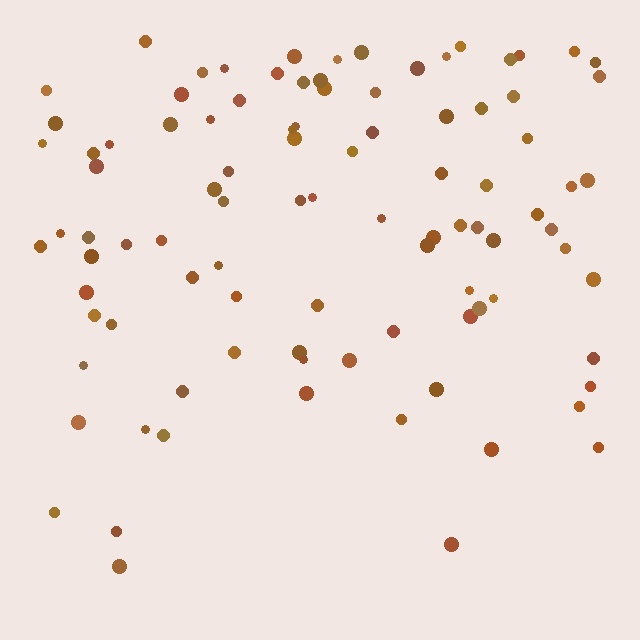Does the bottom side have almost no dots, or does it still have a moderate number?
Still a moderate number, just noticeably fewer than the top.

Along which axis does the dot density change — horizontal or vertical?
Vertical.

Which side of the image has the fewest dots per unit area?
The bottom.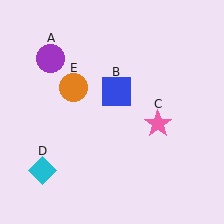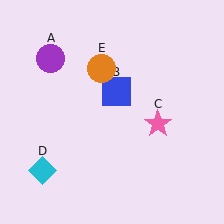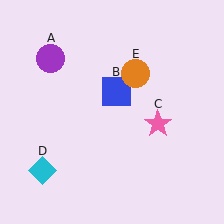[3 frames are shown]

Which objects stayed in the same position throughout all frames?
Purple circle (object A) and blue square (object B) and pink star (object C) and cyan diamond (object D) remained stationary.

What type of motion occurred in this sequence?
The orange circle (object E) rotated clockwise around the center of the scene.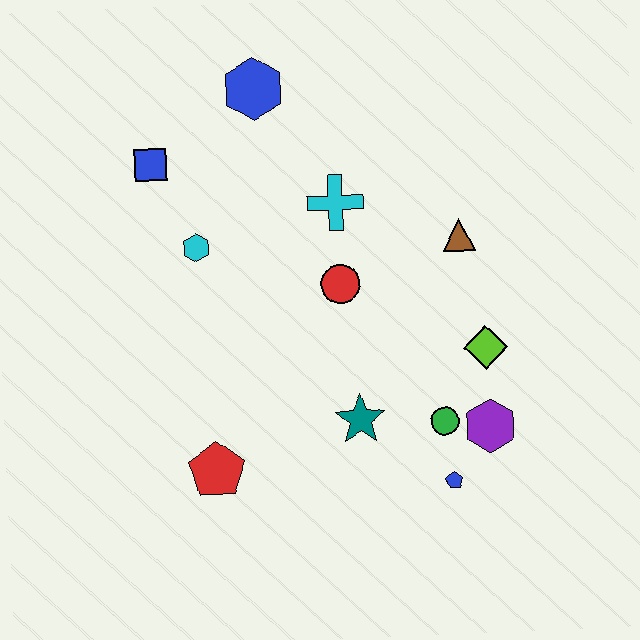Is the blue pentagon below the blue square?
Yes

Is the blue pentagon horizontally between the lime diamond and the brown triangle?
No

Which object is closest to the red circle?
The cyan cross is closest to the red circle.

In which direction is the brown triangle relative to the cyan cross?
The brown triangle is to the right of the cyan cross.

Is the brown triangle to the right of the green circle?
Yes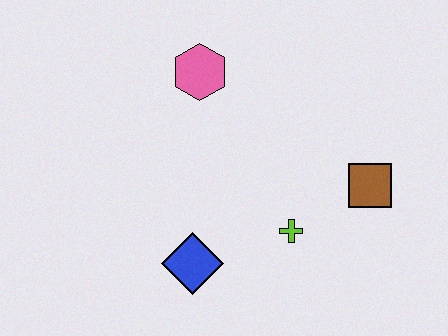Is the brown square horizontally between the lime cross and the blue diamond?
No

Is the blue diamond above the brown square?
No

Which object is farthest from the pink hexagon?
The brown square is farthest from the pink hexagon.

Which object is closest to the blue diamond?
The lime cross is closest to the blue diamond.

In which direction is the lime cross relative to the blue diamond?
The lime cross is to the right of the blue diamond.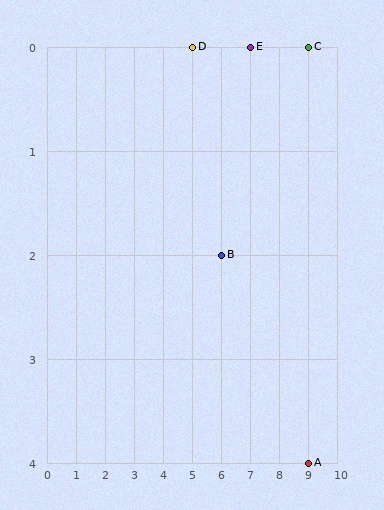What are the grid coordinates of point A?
Point A is at grid coordinates (9, 4).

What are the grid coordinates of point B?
Point B is at grid coordinates (6, 2).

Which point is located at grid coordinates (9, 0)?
Point C is at (9, 0).